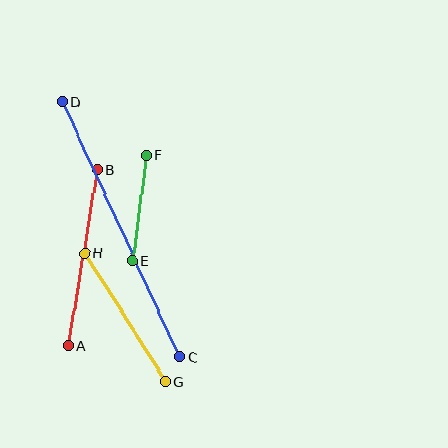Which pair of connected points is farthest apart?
Points C and D are farthest apart.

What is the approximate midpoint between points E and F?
The midpoint is at approximately (139, 208) pixels.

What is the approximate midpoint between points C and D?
The midpoint is at approximately (121, 230) pixels.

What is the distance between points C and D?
The distance is approximately 281 pixels.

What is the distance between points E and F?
The distance is approximately 107 pixels.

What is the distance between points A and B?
The distance is approximately 178 pixels.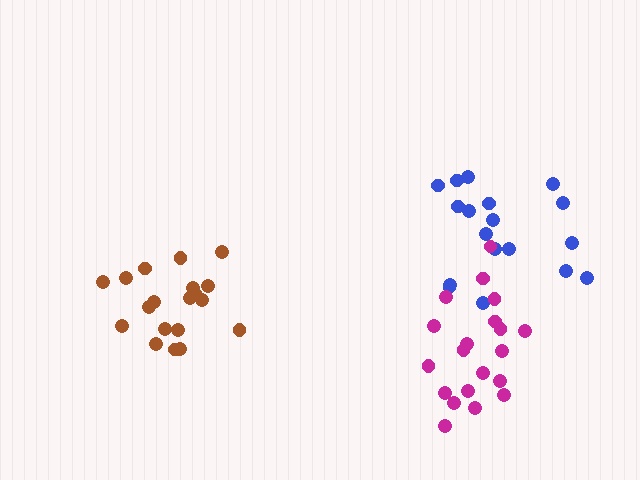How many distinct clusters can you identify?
There are 3 distinct clusters.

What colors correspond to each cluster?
The clusters are colored: blue, magenta, brown.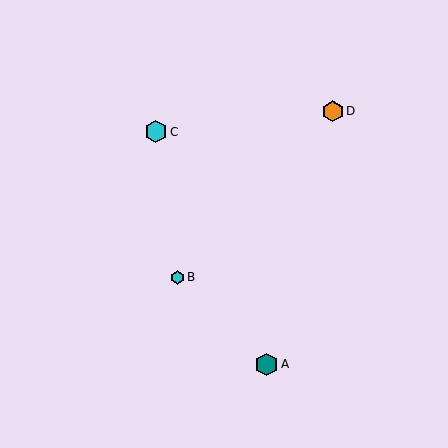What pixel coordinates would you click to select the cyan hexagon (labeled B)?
Click at (177, 277) to select the cyan hexagon B.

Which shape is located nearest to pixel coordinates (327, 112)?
The orange hexagon (labeled D) at (333, 111) is nearest to that location.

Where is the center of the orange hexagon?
The center of the orange hexagon is at (333, 111).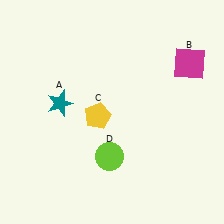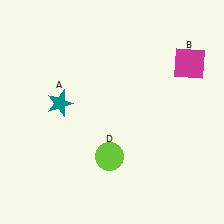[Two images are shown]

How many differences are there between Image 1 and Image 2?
There is 1 difference between the two images.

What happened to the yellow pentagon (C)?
The yellow pentagon (C) was removed in Image 2. It was in the bottom-left area of Image 1.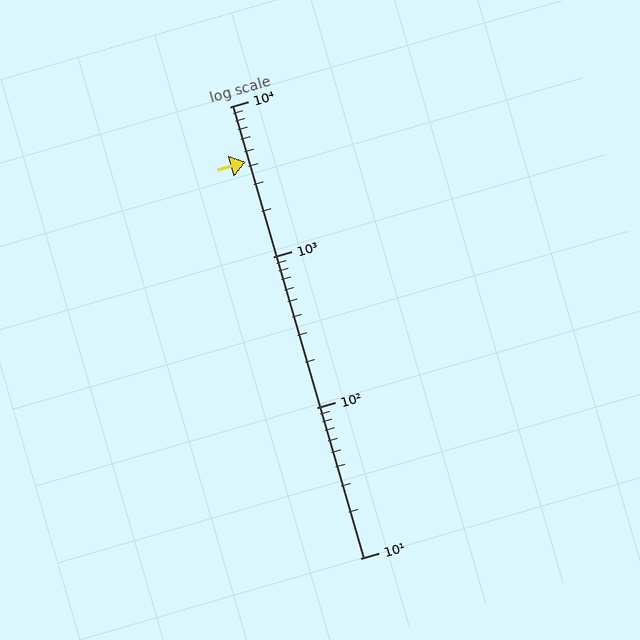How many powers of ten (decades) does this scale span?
The scale spans 3 decades, from 10 to 10000.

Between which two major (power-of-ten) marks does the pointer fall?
The pointer is between 1000 and 10000.